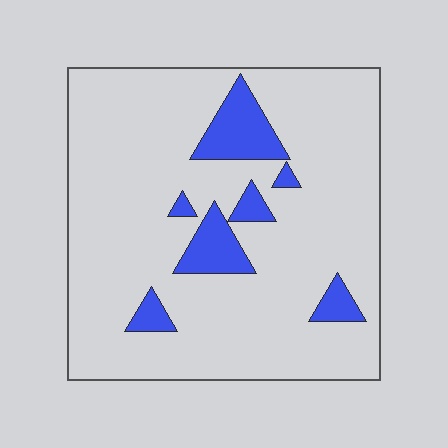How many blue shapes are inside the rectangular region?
7.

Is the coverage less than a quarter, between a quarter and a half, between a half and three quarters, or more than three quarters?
Less than a quarter.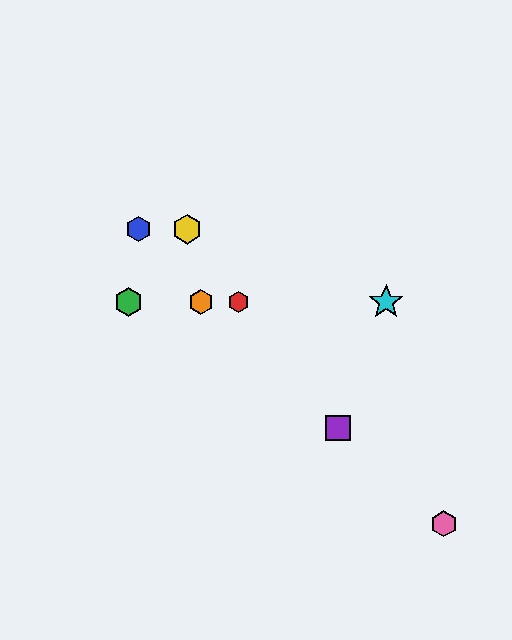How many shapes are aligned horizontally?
4 shapes (the red hexagon, the green hexagon, the orange hexagon, the cyan star) are aligned horizontally.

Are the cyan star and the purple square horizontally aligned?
No, the cyan star is at y≈302 and the purple square is at y≈428.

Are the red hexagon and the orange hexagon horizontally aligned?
Yes, both are at y≈302.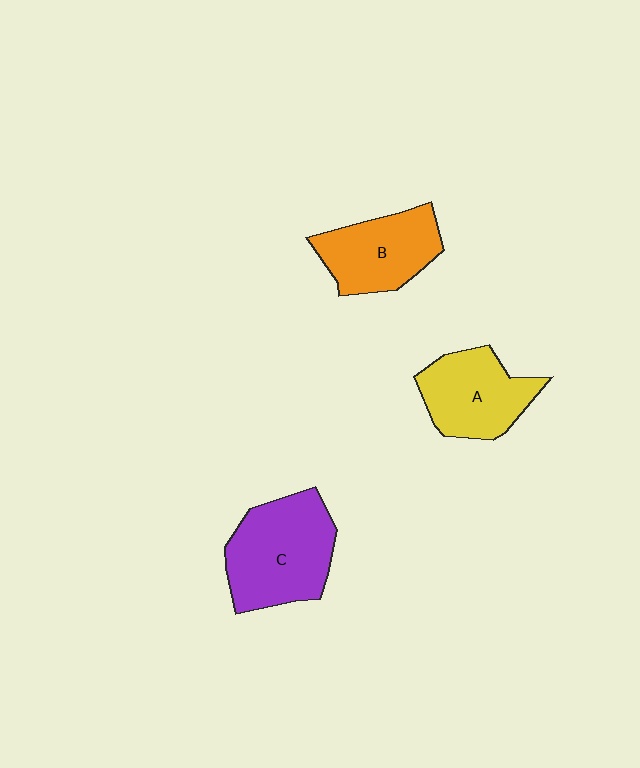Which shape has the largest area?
Shape C (purple).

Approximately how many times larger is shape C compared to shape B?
Approximately 1.3 times.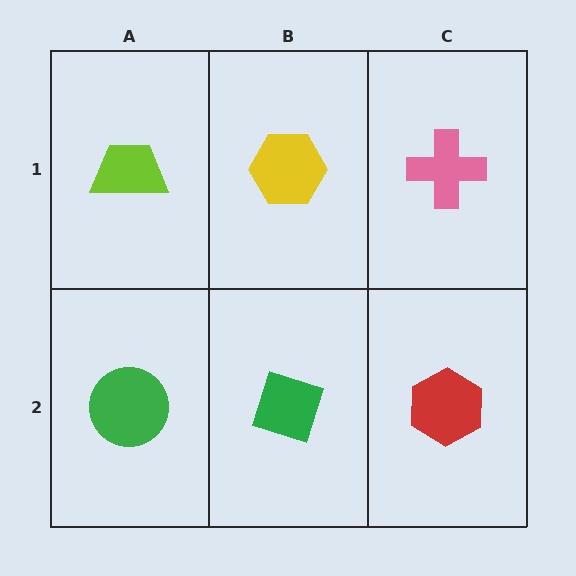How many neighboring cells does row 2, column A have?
2.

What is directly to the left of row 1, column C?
A yellow hexagon.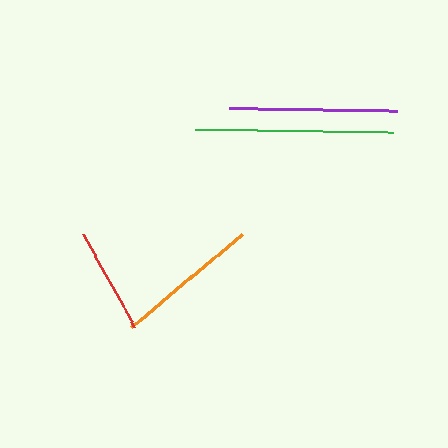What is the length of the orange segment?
The orange segment is approximately 143 pixels long.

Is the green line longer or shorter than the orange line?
The green line is longer than the orange line.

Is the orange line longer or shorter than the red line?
The orange line is longer than the red line.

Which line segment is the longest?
The green line is the longest at approximately 198 pixels.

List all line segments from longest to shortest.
From longest to shortest: green, purple, orange, red.